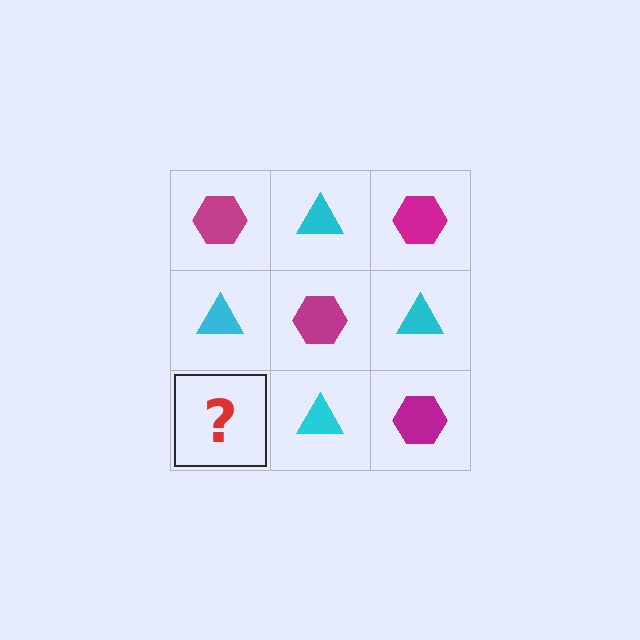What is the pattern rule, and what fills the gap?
The rule is that it alternates magenta hexagon and cyan triangle in a checkerboard pattern. The gap should be filled with a magenta hexagon.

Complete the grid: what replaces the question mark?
The question mark should be replaced with a magenta hexagon.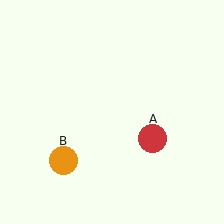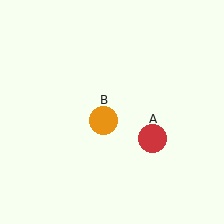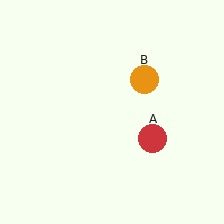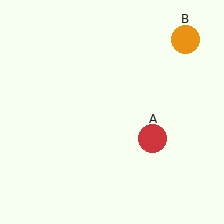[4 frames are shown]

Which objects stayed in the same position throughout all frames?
Red circle (object A) remained stationary.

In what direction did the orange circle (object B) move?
The orange circle (object B) moved up and to the right.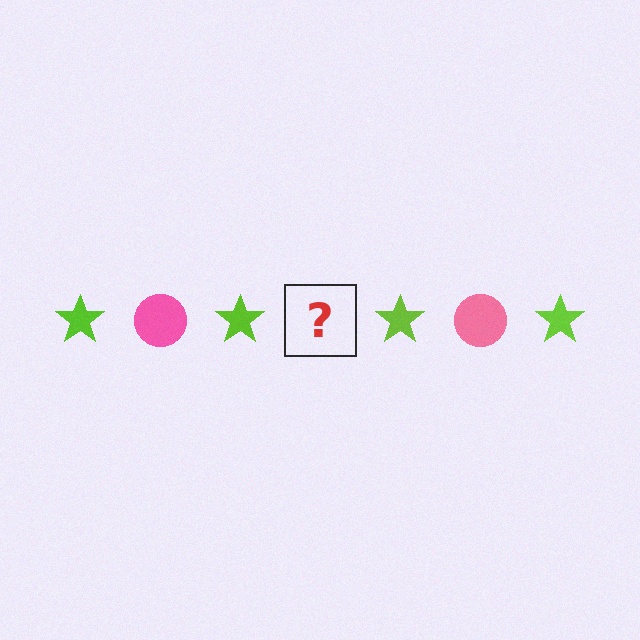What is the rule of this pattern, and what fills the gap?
The rule is that the pattern alternates between lime star and pink circle. The gap should be filled with a pink circle.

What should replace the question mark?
The question mark should be replaced with a pink circle.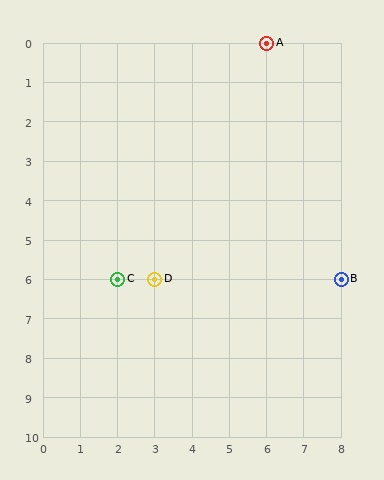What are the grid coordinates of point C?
Point C is at grid coordinates (2, 6).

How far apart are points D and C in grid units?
Points D and C are 1 column apart.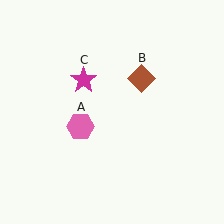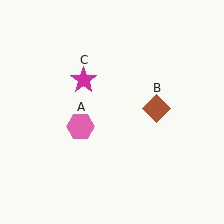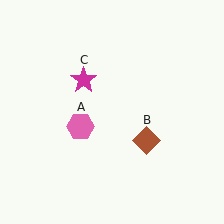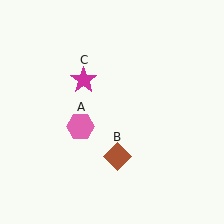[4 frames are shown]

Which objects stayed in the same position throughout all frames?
Pink hexagon (object A) and magenta star (object C) remained stationary.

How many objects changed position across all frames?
1 object changed position: brown diamond (object B).